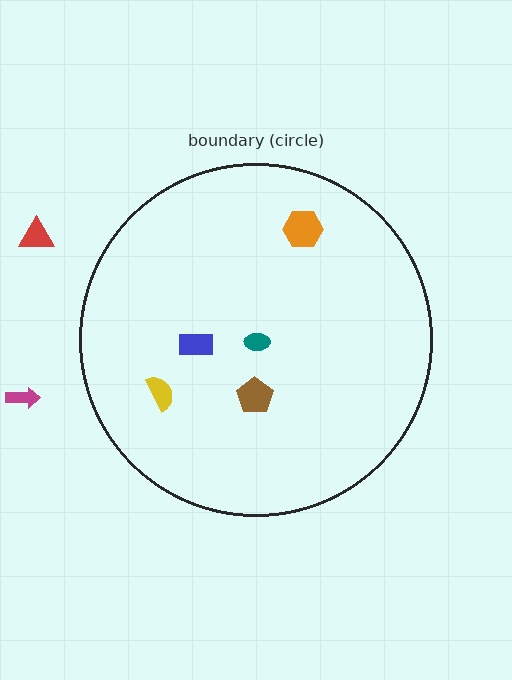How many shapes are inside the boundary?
5 inside, 2 outside.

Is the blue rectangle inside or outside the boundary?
Inside.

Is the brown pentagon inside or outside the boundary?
Inside.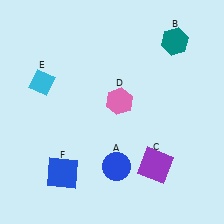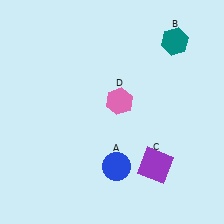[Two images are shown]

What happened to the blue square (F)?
The blue square (F) was removed in Image 2. It was in the bottom-left area of Image 1.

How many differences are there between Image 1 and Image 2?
There are 2 differences between the two images.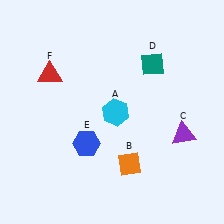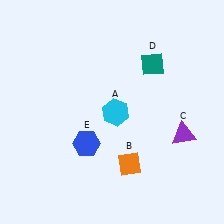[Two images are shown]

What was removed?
The red triangle (F) was removed in Image 2.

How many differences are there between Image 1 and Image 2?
There is 1 difference between the two images.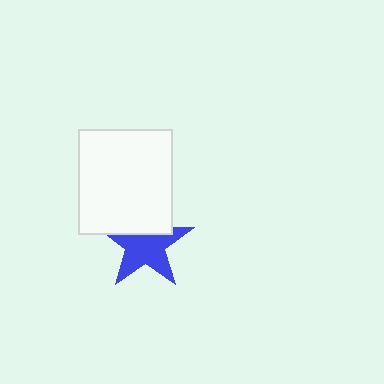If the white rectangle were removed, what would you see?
You would see the complete blue star.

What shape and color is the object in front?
The object in front is a white rectangle.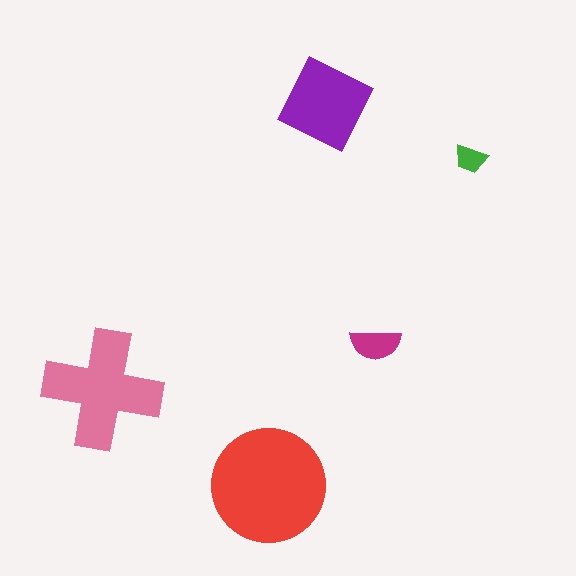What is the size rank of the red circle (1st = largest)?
1st.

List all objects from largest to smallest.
The red circle, the pink cross, the purple square, the magenta semicircle, the green trapezoid.